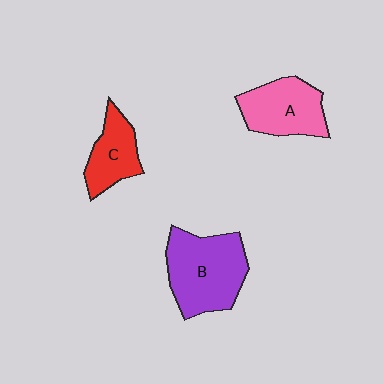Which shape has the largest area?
Shape B (purple).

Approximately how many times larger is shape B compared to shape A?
Approximately 1.3 times.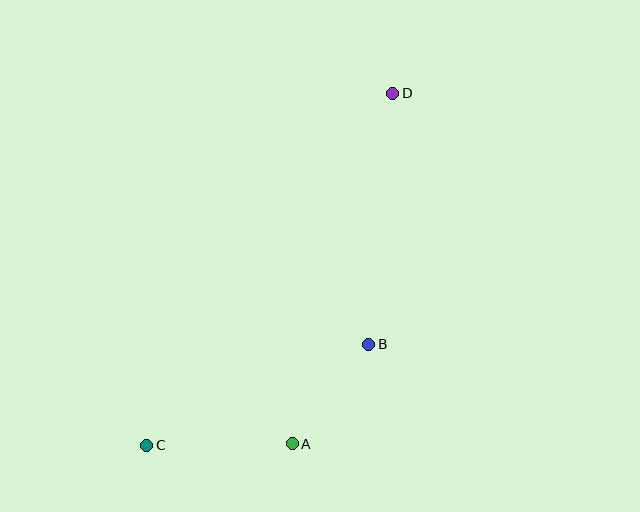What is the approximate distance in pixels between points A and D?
The distance between A and D is approximately 364 pixels.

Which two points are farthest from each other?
Points C and D are farthest from each other.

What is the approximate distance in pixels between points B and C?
The distance between B and C is approximately 244 pixels.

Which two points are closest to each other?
Points A and B are closest to each other.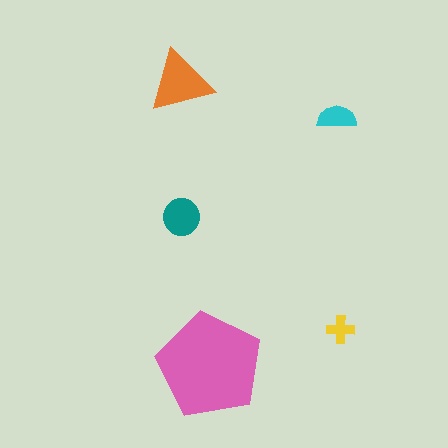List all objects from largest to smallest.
The pink pentagon, the orange triangle, the teal circle, the cyan semicircle, the yellow cross.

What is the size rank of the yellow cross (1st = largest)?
5th.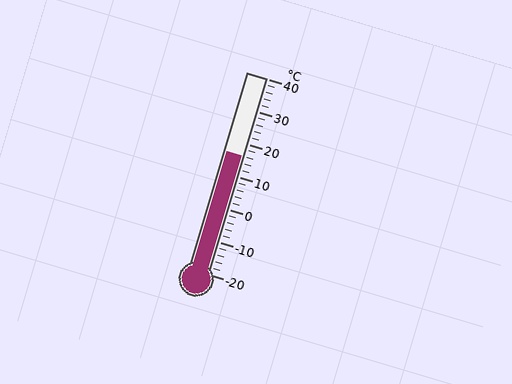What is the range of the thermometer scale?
The thermometer scale ranges from -20°C to 40°C.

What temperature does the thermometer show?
The thermometer shows approximately 16°C.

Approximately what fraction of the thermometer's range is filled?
The thermometer is filled to approximately 60% of its range.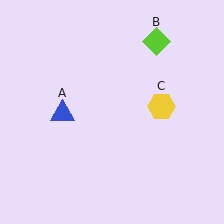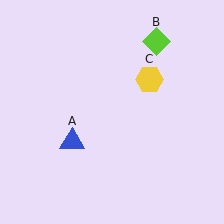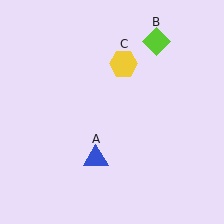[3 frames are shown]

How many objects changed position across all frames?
2 objects changed position: blue triangle (object A), yellow hexagon (object C).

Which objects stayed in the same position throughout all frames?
Lime diamond (object B) remained stationary.